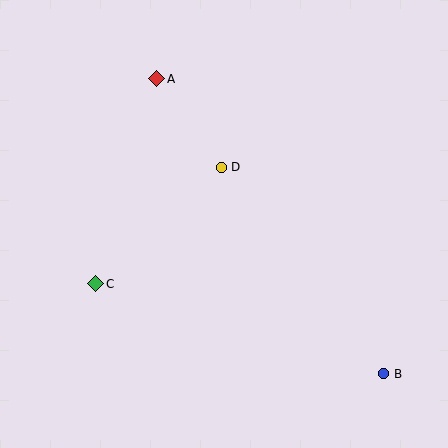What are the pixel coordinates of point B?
Point B is at (384, 374).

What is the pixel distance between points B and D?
The distance between B and D is 263 pixels.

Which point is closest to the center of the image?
Point D at (221, 167) is closest to the center.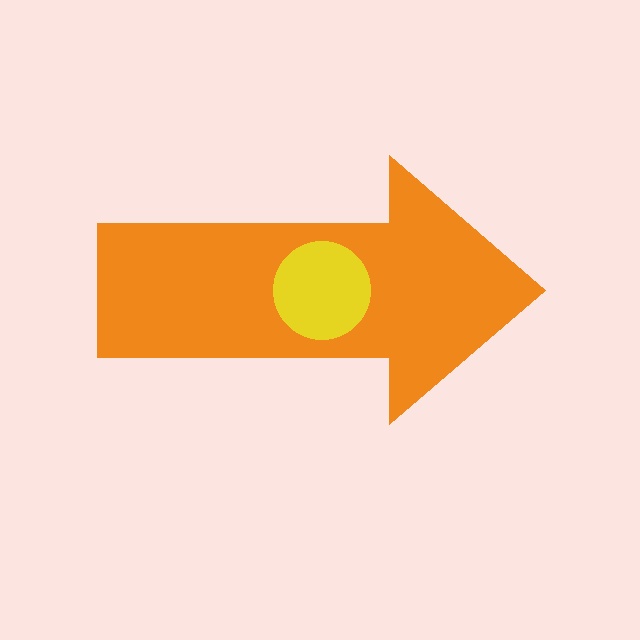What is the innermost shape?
The yellow circle.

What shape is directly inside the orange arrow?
The yellow circle.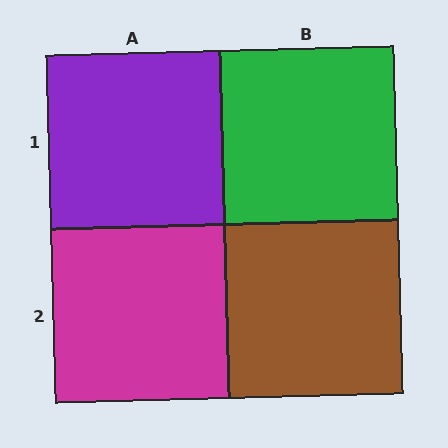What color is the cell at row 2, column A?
Magenta.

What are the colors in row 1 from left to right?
Purple, green.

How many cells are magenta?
1 cell is magenta.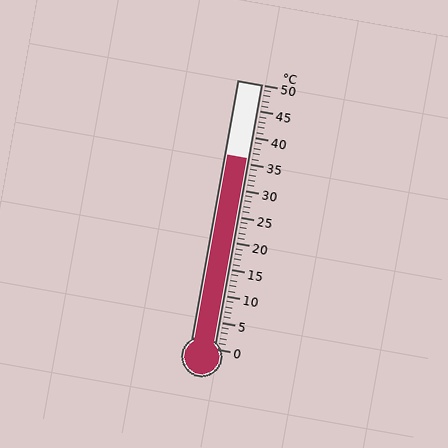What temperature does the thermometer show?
The thermometer shows approximately 36°C.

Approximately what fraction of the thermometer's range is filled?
The thermometer is filled to approximately 70% of its range.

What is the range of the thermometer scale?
The thermometer scale ranges from 0°C to 50°C.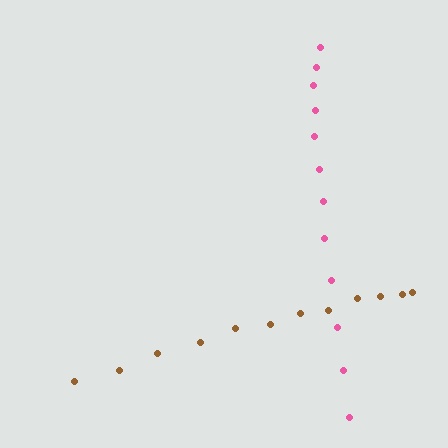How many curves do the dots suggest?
There are 2 distinct paths.